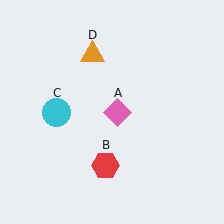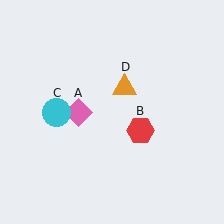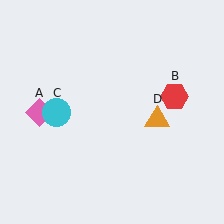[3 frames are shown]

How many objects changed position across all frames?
3 objects changed position: pink diamond (object A), red hexagon (object B), orange triangle (object D).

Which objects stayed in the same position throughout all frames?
Cyan circle (object C) remained stationary.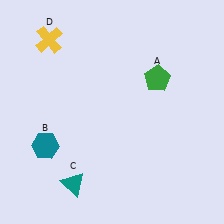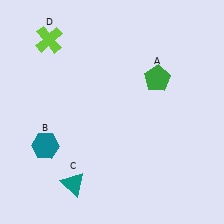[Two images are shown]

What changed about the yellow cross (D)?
In Image 1, D is yellow. In Image 2, it changed to lime.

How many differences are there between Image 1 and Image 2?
There is 1 difference between the two images.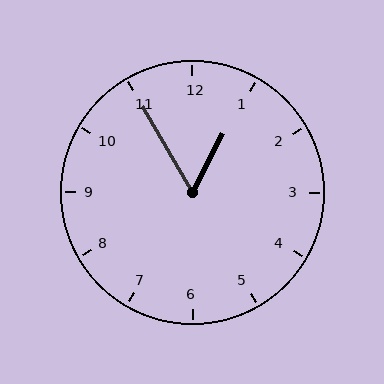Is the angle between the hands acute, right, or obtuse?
It is acute.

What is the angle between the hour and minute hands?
Approximately 58 degrees.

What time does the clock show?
12:55.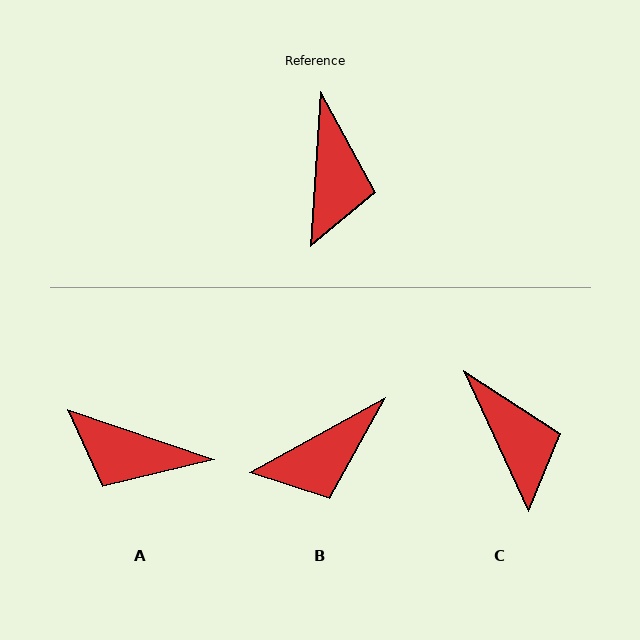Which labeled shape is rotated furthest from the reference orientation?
A, about 105 degrees away.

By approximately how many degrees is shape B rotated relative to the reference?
Approximately 58 degrees clockwise.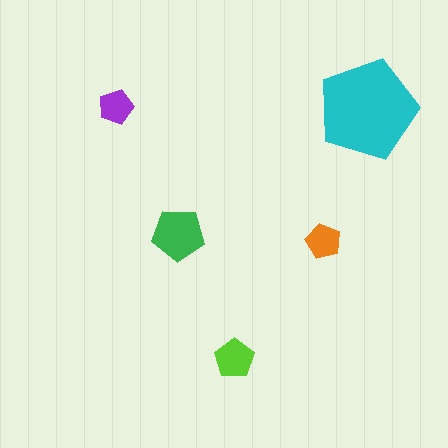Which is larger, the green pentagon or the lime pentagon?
The green one.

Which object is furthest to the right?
The cyan pentagon is rightmost.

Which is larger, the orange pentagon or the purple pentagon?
The orange one.